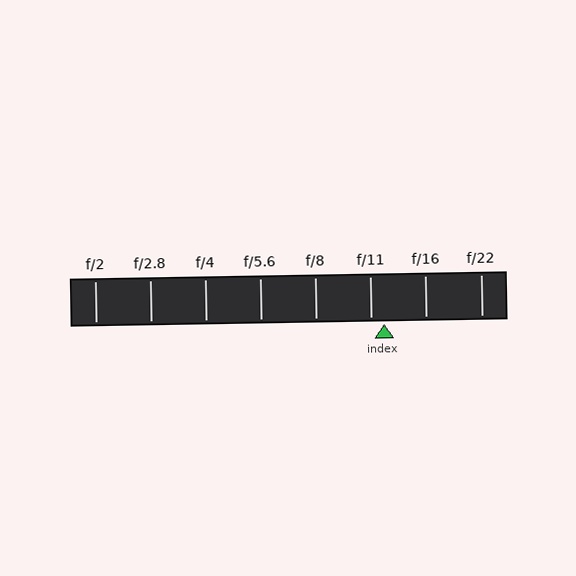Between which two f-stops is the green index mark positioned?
The index mark is between f/11 and f/16.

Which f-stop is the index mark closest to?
The index mark is closest to f/11.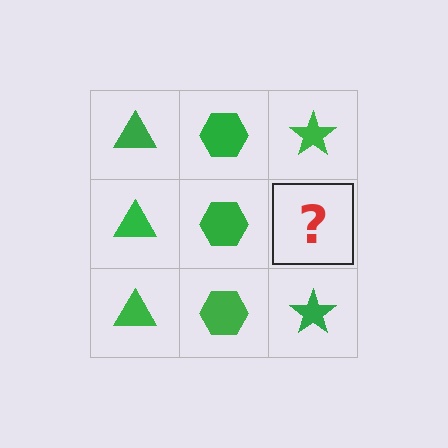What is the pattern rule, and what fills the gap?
The rule is that each column has a consistent shape. The gap should be filled with a green star.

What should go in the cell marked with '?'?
The missing cell should contain a green star.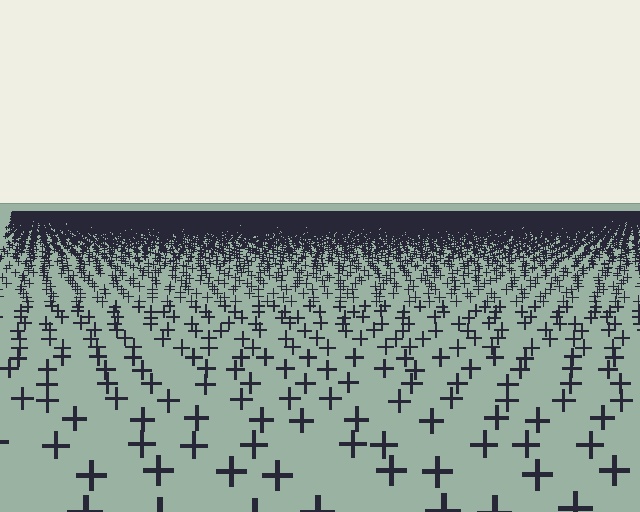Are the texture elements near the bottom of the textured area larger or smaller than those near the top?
Larger. Near the bottom, elements are closer to the viewer and appear at a bigger on-screen size.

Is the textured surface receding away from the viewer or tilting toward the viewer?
The surface is receding away from the viewer. Texture elements get smaller and denser toward the top.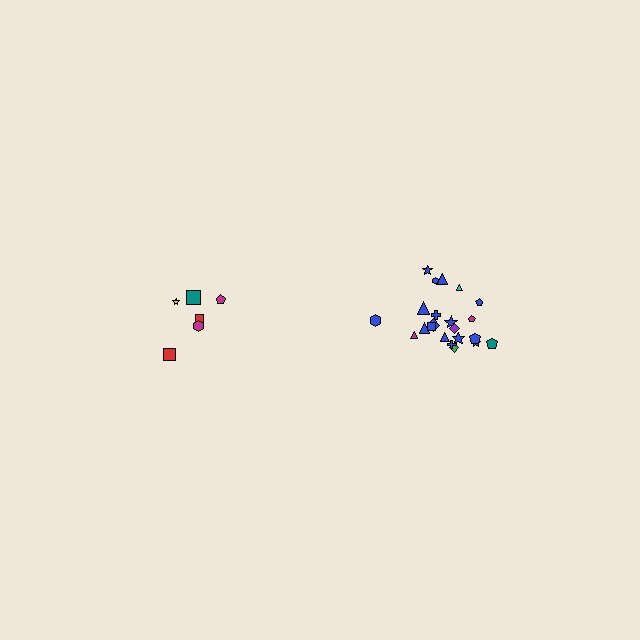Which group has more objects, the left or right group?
The right group.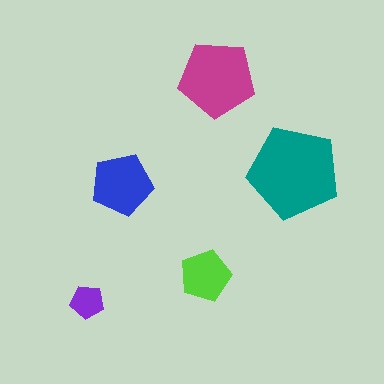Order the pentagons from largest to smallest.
the teal one, the magenta one, the blue one, the lime one, the purple one.